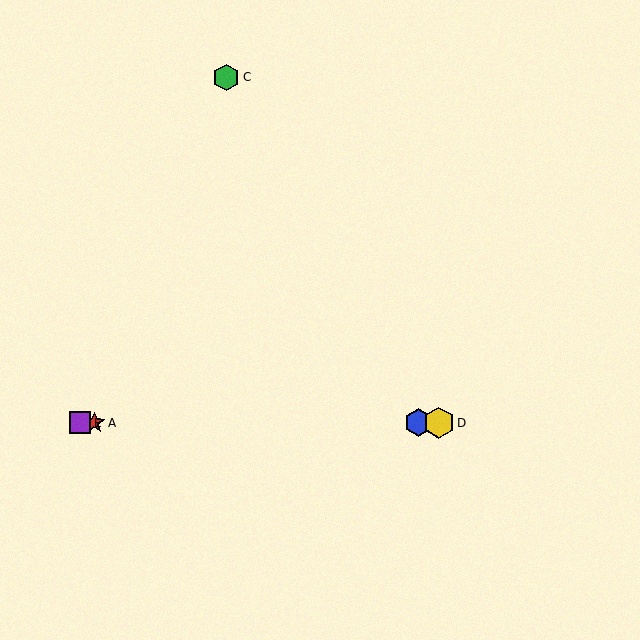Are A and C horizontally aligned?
No, A is at y≈423 and C is at y≈77.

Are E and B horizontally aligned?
Yes, both are at y≈423.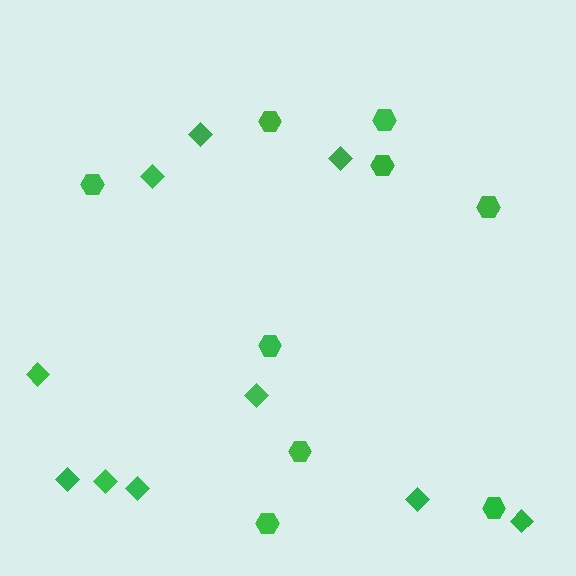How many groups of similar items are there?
There are 2 groups: one group of hexagons (9) and one group of diamonds (10).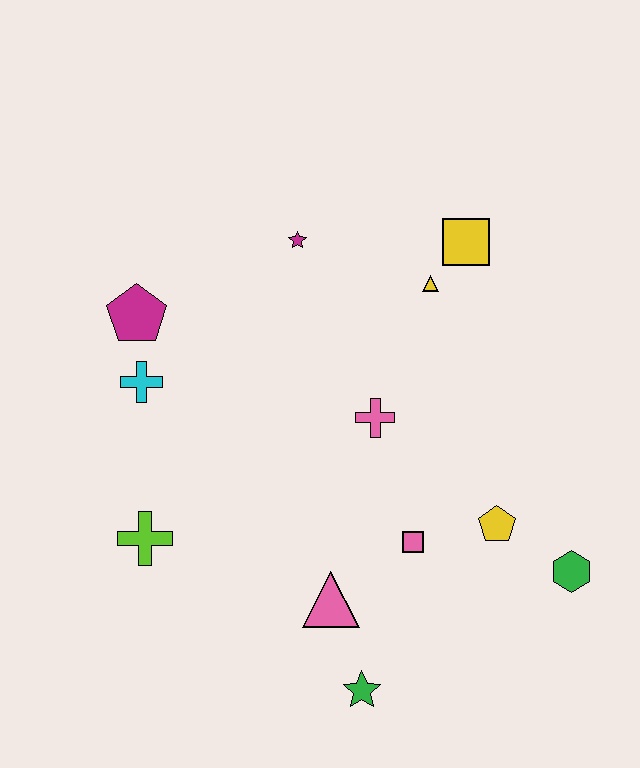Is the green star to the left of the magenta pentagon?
No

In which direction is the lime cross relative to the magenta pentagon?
The lime cross is below the magenta pentagon.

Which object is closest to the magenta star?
The yellow triangle is closest to the magenta star.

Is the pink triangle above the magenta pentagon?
No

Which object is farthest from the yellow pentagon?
The magenta pentagon is farthest from the yellow pentagon.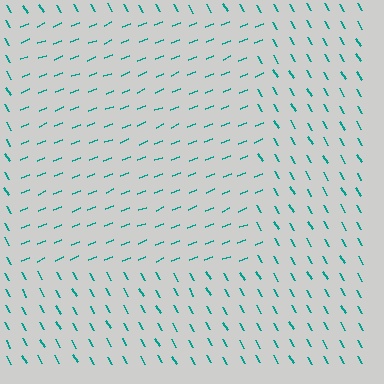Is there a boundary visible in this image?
Yes, there is a texture boundary formed by a change in line orientation.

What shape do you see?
I see a rectangle.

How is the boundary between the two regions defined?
The boundary is defined purely by a change in line orientation (approximately 82 degrees difference). All lines are the same color and thickness.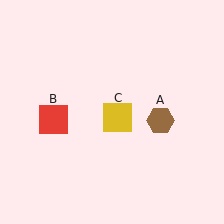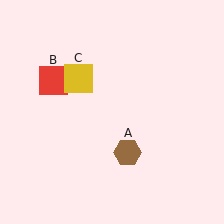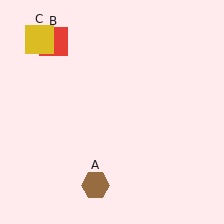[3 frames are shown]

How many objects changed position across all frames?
3 objects changed position: brown hexagon (object A), red square (object B), yellow square (object C).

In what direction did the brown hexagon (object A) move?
The brown hexagon (object A) moved down and to the left.